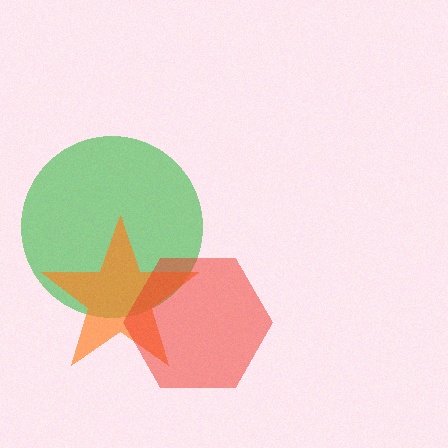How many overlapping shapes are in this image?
There are 3 overlapping shapes in the image.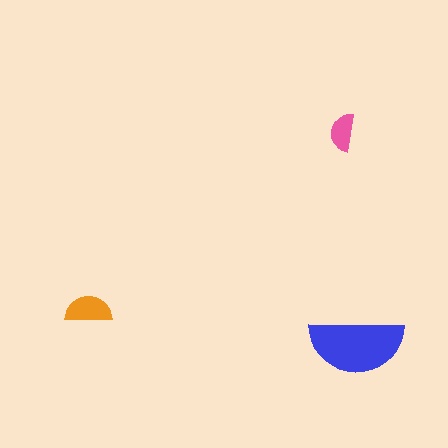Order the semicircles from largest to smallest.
the blue one, the orange one, the pink one.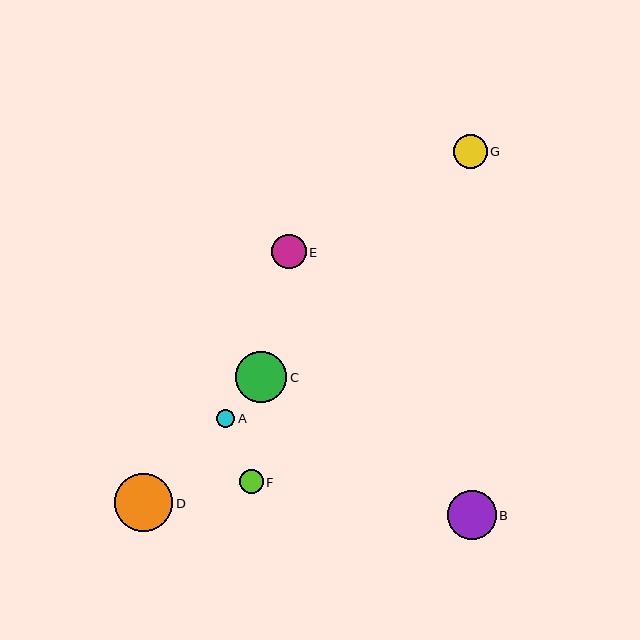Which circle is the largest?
Circle D is the largest with a size of approximately 58 pixels.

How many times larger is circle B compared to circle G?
Circle B is approximately 1.4 times the size of circle G.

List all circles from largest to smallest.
From largest to smallest: D, C, B, E, G, F, A.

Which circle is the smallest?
Circle A is the smallest with a size of approximately 18 pixels.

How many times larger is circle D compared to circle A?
Circle D is approximately 3.2 times the size of circle A.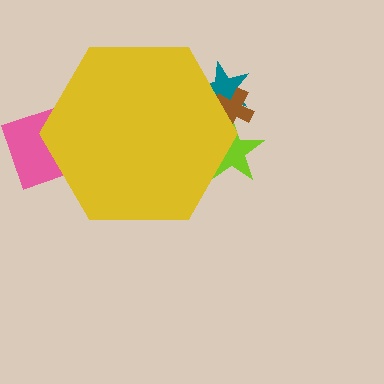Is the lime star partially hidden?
Yes, the lime star is partially hidden behind the yellow hexagon.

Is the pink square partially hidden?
Yes, the pink square is partially hidden behind the yellow hexagon.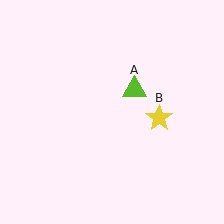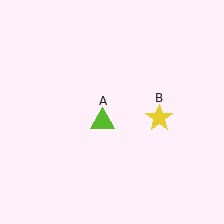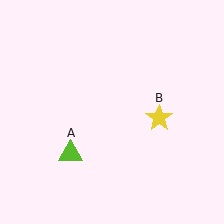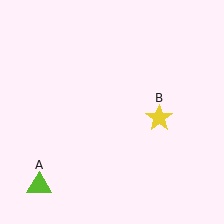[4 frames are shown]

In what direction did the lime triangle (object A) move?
The lime triangle (object A) moved down and to the left.